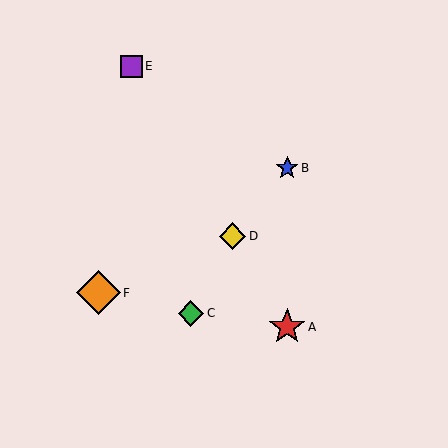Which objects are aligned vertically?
Objects A, B are aligned vertically.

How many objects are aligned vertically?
2 objects (A, B) are aligned vertically.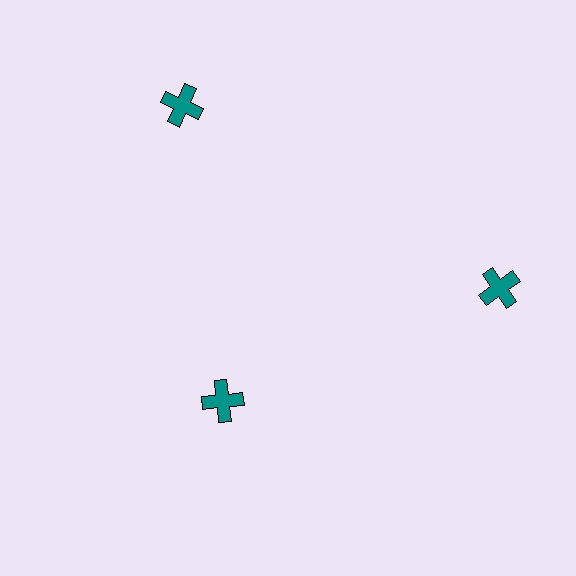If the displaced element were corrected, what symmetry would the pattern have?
It would have 3-fold rotational symmetry — the pattern would map onto itself every 120 degrees.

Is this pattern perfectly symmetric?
No. The 3 teal crosses are arranged in a ring, but one element near the 7 o'clock position is pulled inward toward the center, breaking the 3-fold rotational symmetry.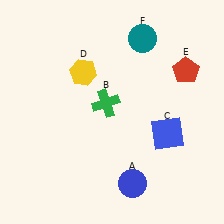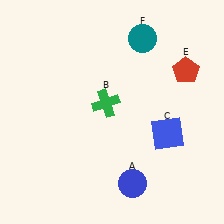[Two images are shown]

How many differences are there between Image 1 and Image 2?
There is 1 difference between the two images.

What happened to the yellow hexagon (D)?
The yellow hexagon (D) was removed in Image 2. It was in the top-left area of Image 1.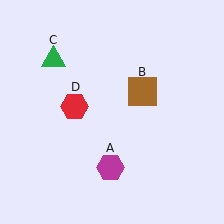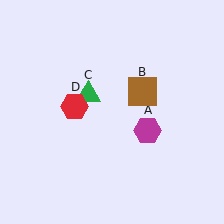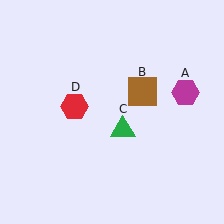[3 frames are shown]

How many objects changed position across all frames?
2 objects changed position: magenta hexagon (object A), green triangle (object C).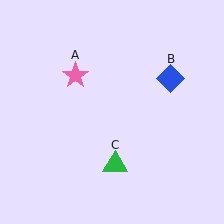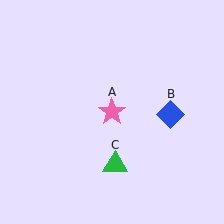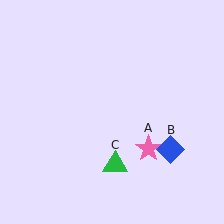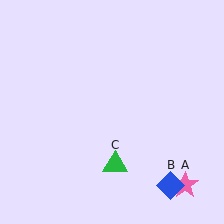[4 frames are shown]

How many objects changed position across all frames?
2 objects changed position: pink star (object A), blue diamond (object B).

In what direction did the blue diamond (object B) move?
The blue diamond (object B) moved down.